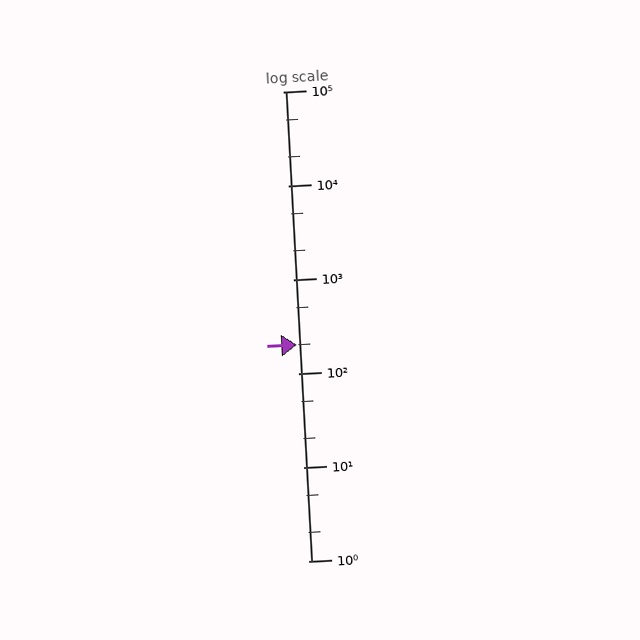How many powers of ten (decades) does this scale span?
The scale spans 5 decades, from 1 to 100000.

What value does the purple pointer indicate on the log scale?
The pointer indicates approximately 200.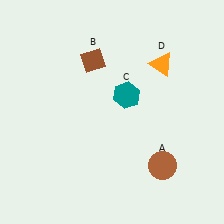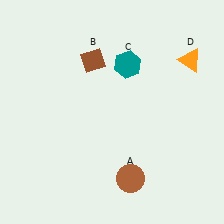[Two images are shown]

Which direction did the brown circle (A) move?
The brown circle (A) moved left.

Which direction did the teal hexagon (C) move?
The teal hexagon (C) moved up.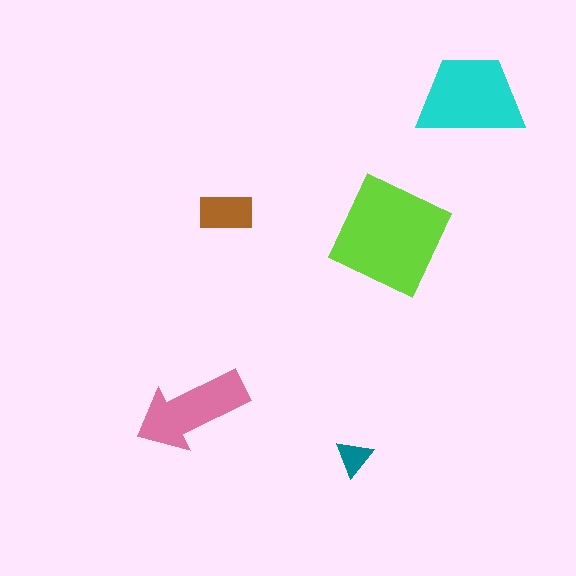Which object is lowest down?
The teal triangle is bottommost.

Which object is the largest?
The lime square.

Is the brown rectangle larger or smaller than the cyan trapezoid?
Smaller.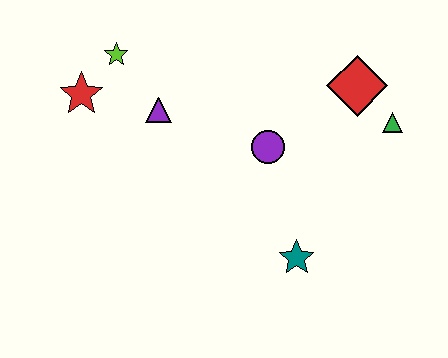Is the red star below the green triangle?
No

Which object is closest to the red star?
The lime star is closest to the red star.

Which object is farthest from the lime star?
The green triangle is farthest from the lime star.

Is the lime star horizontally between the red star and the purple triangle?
Yes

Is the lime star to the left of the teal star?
Yes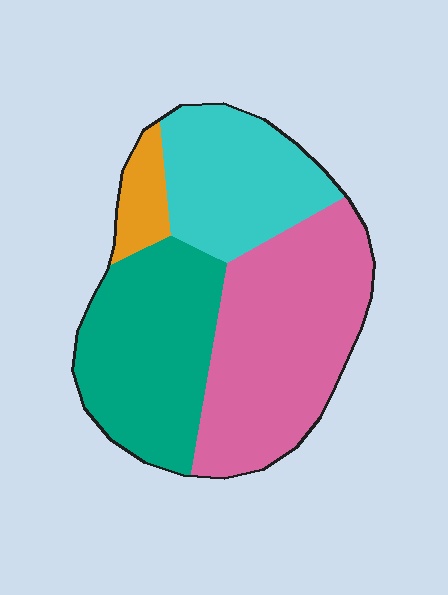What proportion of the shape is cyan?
Cyan takes up about one quarter (1/4) of the shape.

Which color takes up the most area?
Pink, at roughly 40%.